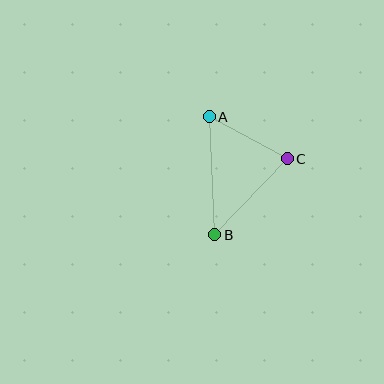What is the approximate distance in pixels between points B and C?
The distance between B and C is approximately 105 pixels.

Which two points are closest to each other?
Points A and C are closest to each other.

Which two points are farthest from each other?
Points A and B are farthest from each other.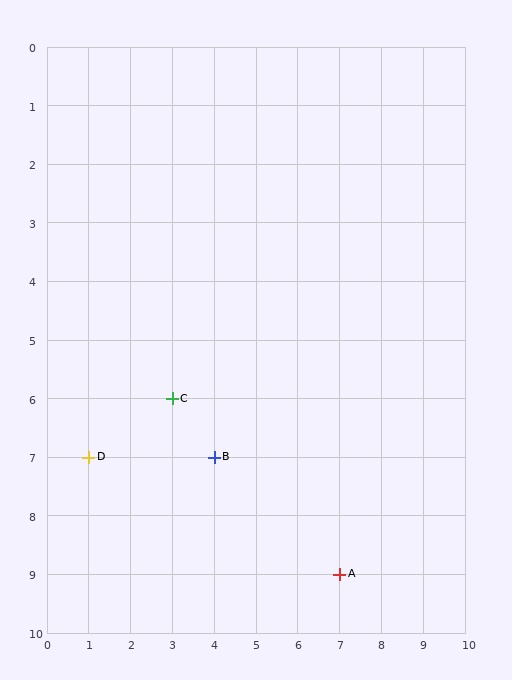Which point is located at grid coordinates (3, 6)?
Point C is at (3, 6).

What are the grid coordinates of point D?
Point D is at grid coordinates (1, 7).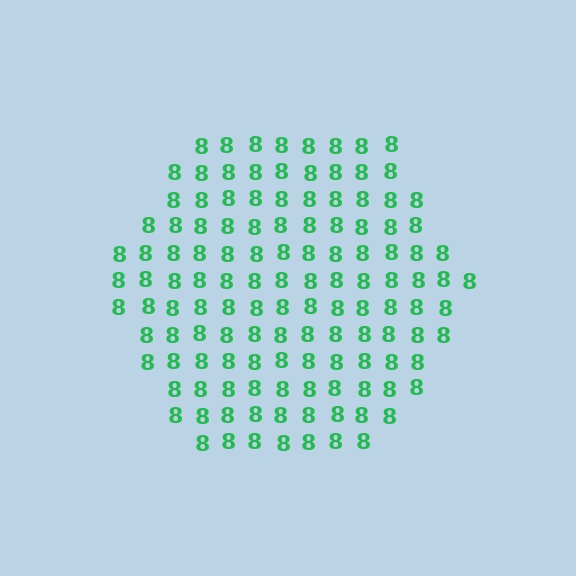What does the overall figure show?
The overall figure shows a hexagon.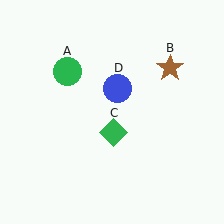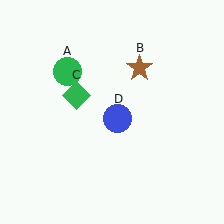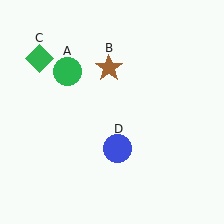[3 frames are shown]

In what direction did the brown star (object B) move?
The brown star (object B) moved left.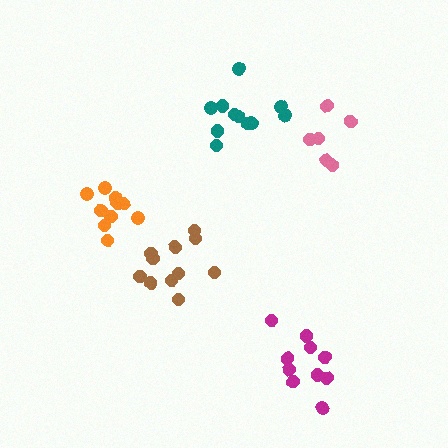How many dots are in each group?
Group 1: 6 dots, Group 2: 10 dots, Group 3: 11 dots, Group 4: 11 dots, Group 5: 10 dots (48 total).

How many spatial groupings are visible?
There are 5 spatial groupings.